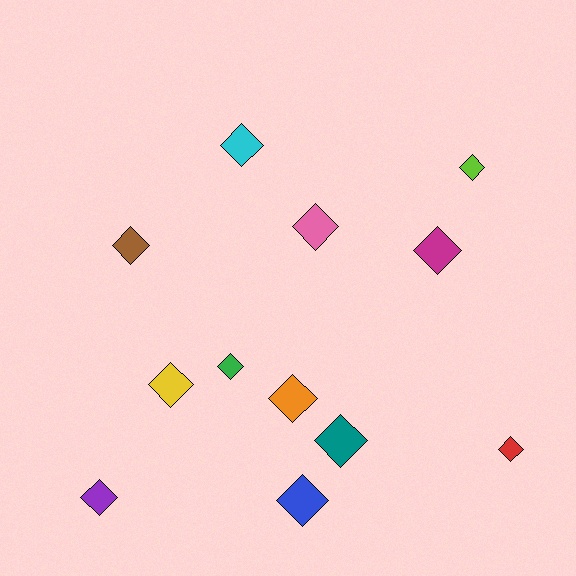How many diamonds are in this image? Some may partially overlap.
There are 12 diamonds.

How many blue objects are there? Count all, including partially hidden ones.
There is 1 blue object.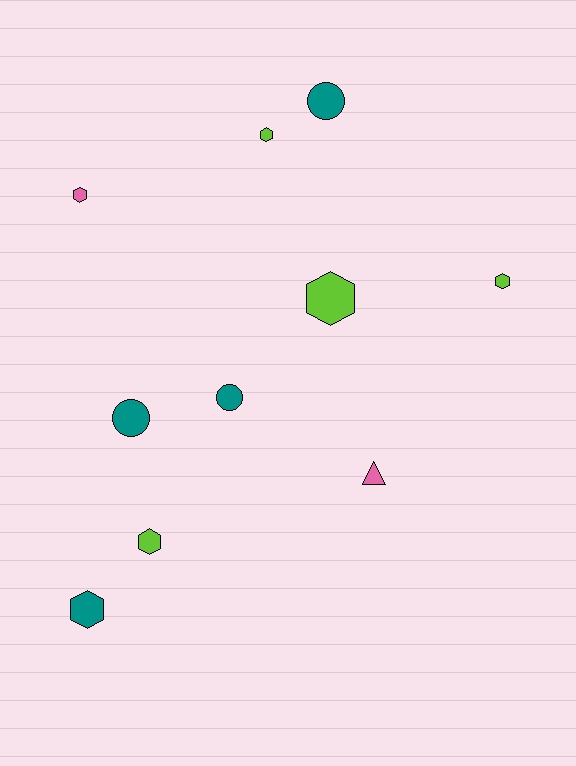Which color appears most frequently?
Lime, with 4 objects.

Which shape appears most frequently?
Hexagon, with 6 objects.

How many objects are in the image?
There are 10 objects.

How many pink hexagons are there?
There is 1 pink hexagon.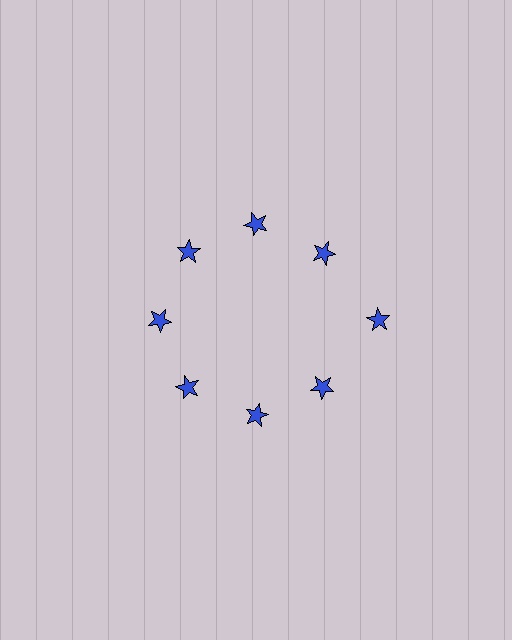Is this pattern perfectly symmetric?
No. The 8 blue stars are arranged in a ring, but one element near the 3 o'clock position is pushed outward from the center, breaking the 8-fold rotational symmetry.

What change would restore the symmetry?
The symmetry would be restored by moving it inward, back onto the ring so that all 8 stars sit at equal angles and equal distance from the center.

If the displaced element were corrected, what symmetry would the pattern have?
It would have 8-fold rotational symmetry — the pattern would map onto itself every 45 degrees.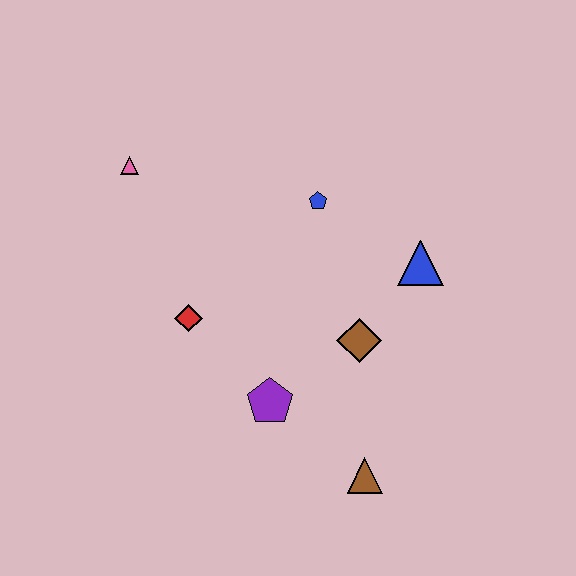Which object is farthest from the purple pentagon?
The pink triangle is farthest from the purple pentagon.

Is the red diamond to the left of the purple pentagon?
Yes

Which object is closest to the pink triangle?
The red diamond is closest to the pink triangle.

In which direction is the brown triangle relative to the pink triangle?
The brown triangle is below the pink triangle.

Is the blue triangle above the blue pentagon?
No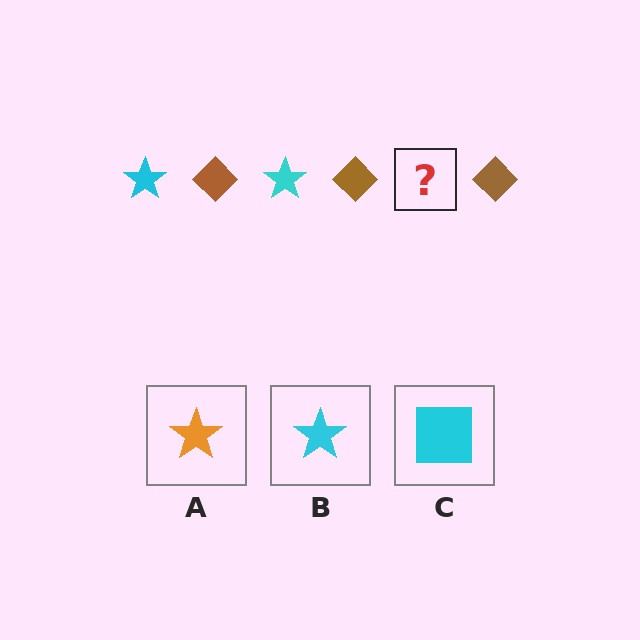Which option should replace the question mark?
Option B.